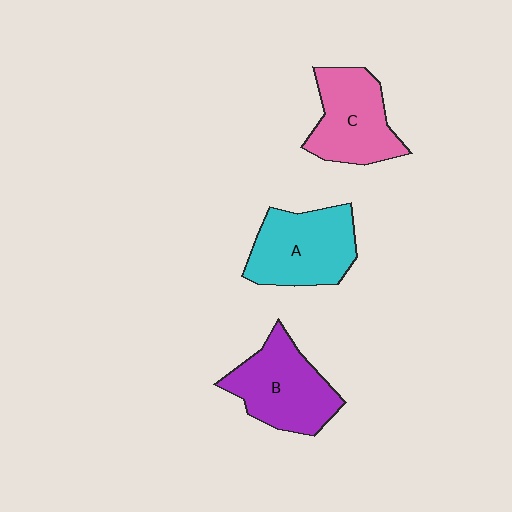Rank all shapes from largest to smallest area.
From largest to smallest: A (cyan), B (purple), C (pink).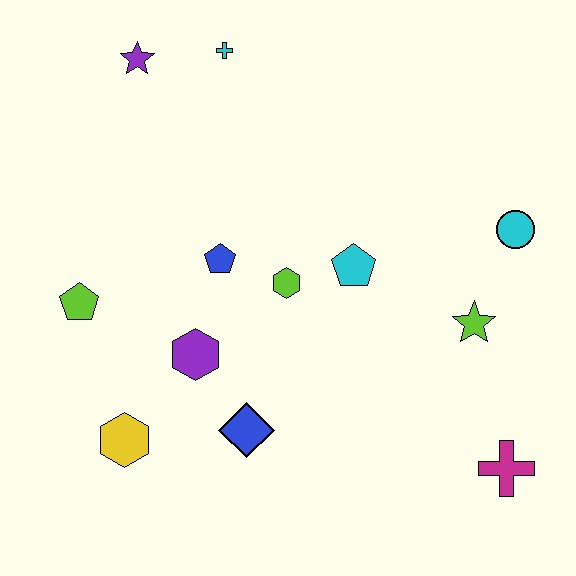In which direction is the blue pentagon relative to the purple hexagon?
The blue pentagon is above the purple hexagon.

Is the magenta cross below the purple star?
Yes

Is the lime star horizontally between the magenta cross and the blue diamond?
Yes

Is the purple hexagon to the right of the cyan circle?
No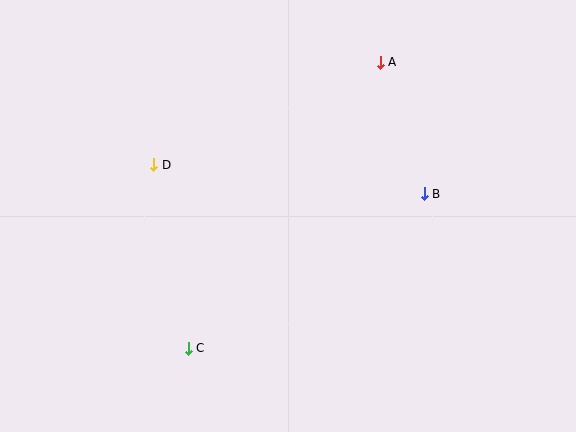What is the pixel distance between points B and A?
The distance between B and A is 139 pixels.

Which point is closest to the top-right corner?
Point A is closest to the top-right corner.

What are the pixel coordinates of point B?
Point B is at (424, 194).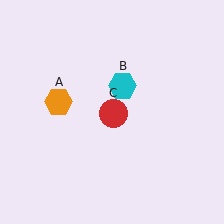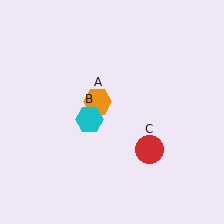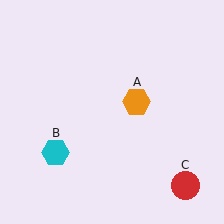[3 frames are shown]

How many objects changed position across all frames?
3 objects changed position: orange hexagon (object A), cyan hexagon (object B), red circle (object C).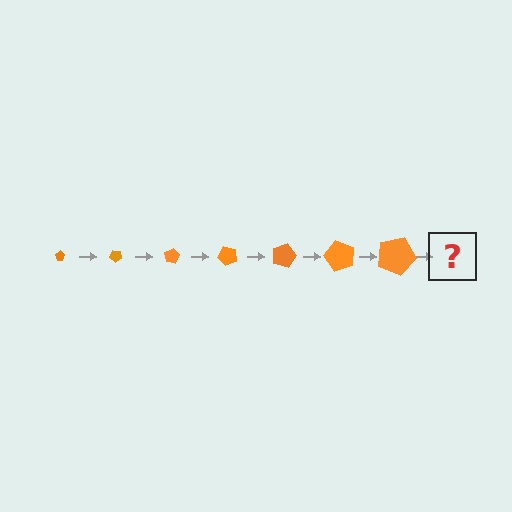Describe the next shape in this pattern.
It should be a pentagon, larger than the previous one and rotated 280 degrees from the start.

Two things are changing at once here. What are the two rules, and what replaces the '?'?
The two rules are that the pentagon grows larger each step and it rotates 40 degrees each step. The '?' should be a pentagon, larger than the previous one and rotated 280 degrees from the start.